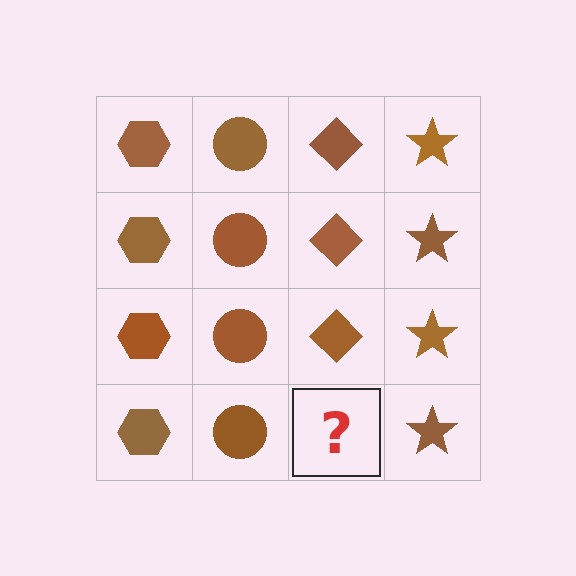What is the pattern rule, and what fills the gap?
The rule is that each column has a consistent shape. The gap should be filled with a brown diamond.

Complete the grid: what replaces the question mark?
The question mark should be replaced with a brown diamond.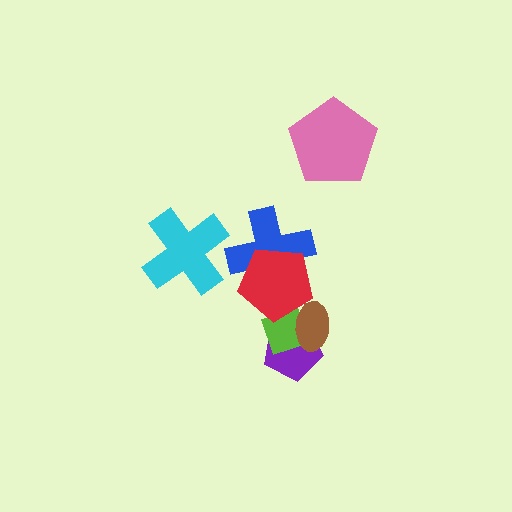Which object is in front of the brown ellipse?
The red pentagon is in front of the brown ellipse.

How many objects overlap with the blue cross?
1 object overlaps with the blue cross.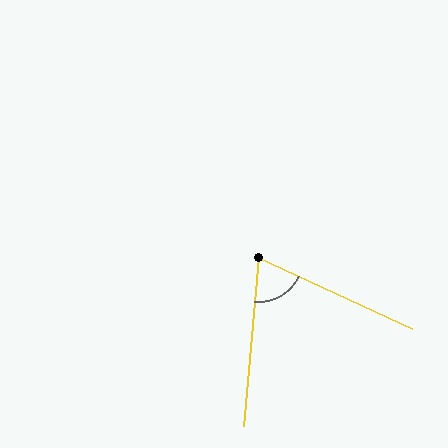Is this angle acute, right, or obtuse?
It is acute.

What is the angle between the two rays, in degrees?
Approximately 70 degrees.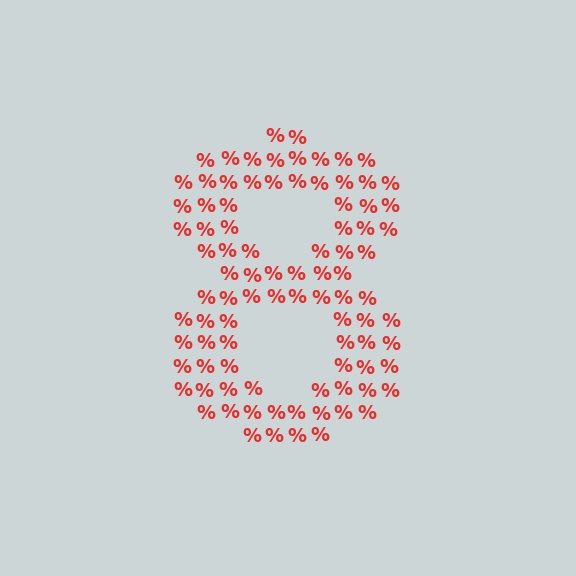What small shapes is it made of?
It is made of small percent signs.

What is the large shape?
The large shape is the digit 8.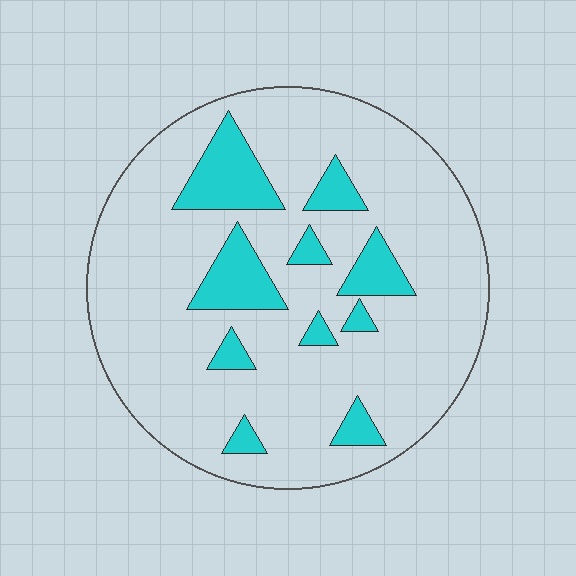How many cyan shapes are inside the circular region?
10.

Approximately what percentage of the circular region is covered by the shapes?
Approximately 15%.